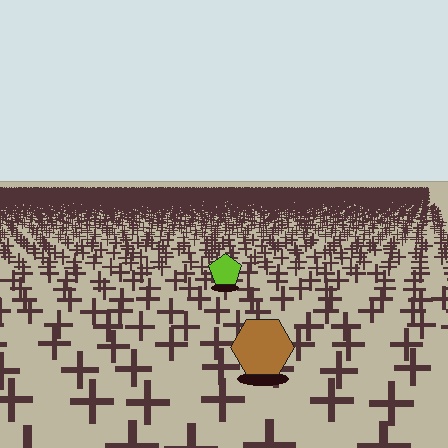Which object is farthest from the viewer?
The lime pentagon is farthest from the viewer. It appears smaller and the ground texture around it is denser.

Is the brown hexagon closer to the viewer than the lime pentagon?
Yes. The brown hexagon is closer — you can tell from the texture gradient: the ground texture is coarser near it.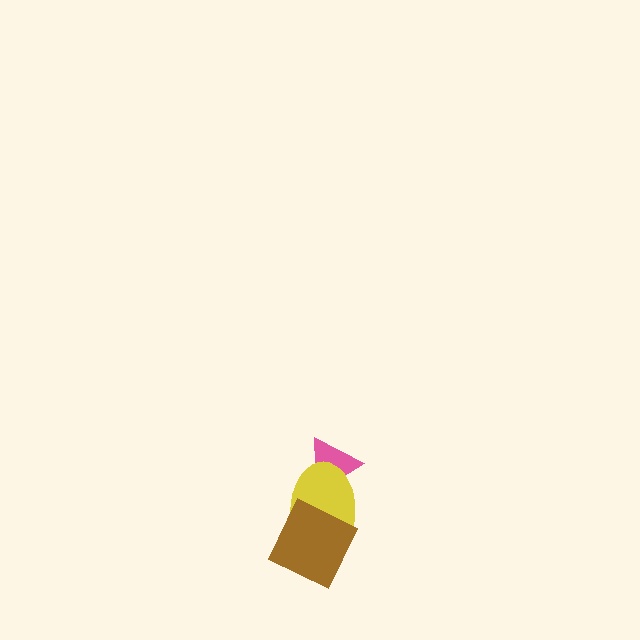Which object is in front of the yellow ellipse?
The brown square is in front of the yellow ellipse.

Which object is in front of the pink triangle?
The yellow ellipse is in front of the pink triangle.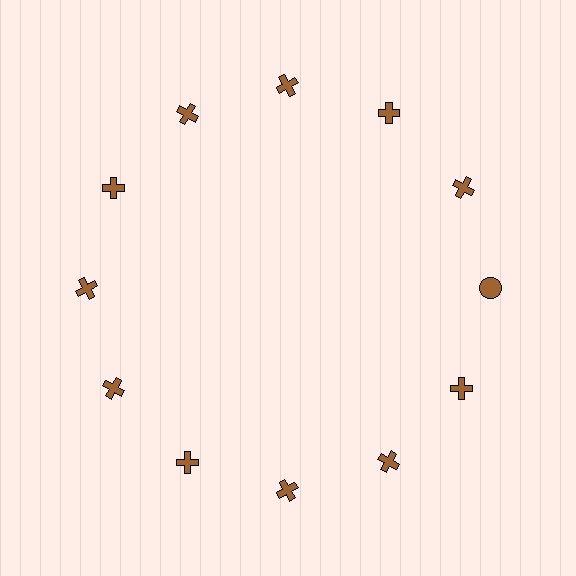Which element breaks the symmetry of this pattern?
The brown circle at roughly the 3 o'clock position breaks the symmetry. All other shapes are brown crosses.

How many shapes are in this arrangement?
There are 12 shapes arranged in a ring pattern.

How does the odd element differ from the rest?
It has a different shape: circle instead of cross.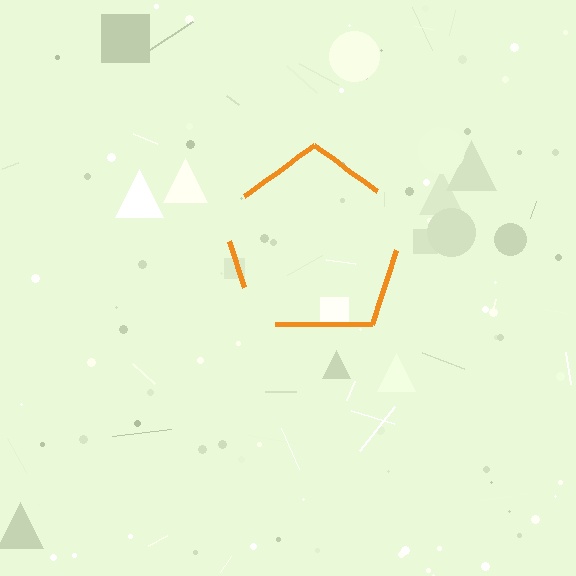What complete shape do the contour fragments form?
The contour fragments form a pentagon.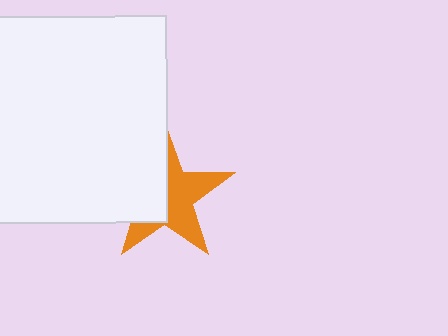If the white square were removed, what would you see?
You would see the complete orange star.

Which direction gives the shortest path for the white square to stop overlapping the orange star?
Moving left gives the shortest separation.